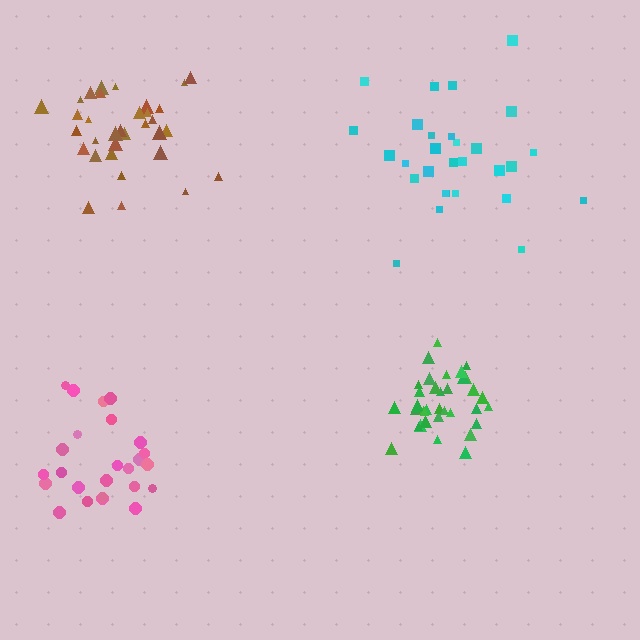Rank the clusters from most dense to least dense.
green, brown, pink, cyan.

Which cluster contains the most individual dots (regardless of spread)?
Green (35).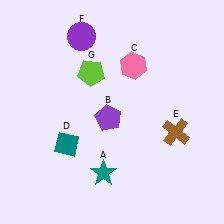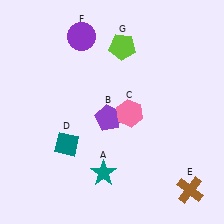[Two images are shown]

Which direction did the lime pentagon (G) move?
The lime pentagon (G) moved right.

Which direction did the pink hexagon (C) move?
The pink hexagon (C) moved down.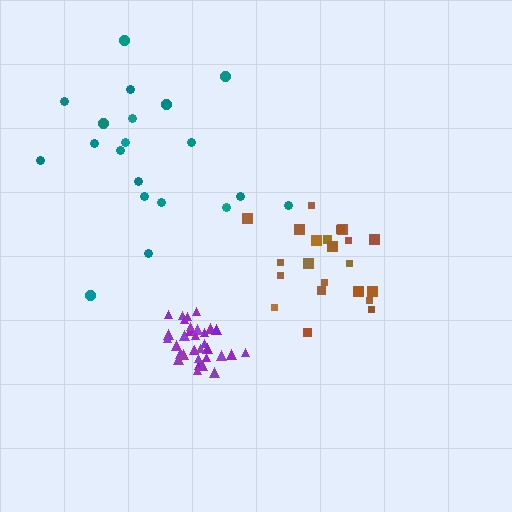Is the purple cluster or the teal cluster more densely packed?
Purple.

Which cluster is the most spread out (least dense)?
Teal.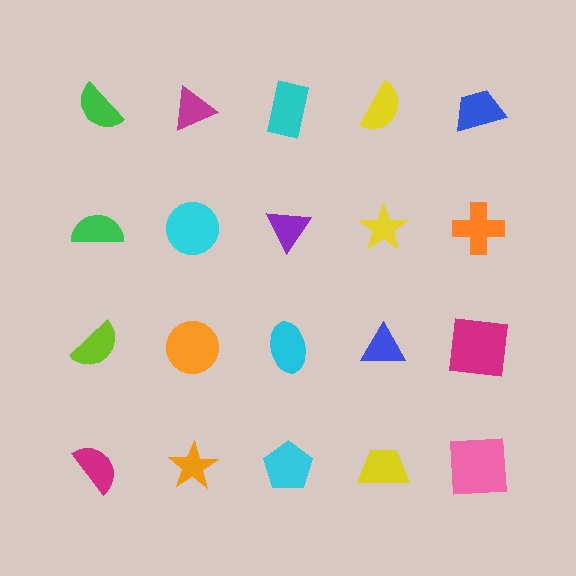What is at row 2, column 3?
A purple triangle.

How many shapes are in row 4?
5 shapes.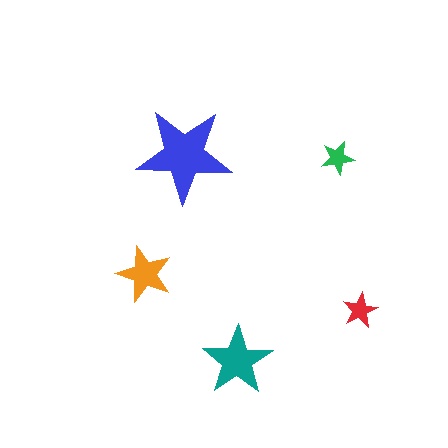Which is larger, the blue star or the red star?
The blue one.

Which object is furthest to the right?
The red star is rightmost.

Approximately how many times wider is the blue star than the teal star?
About 1.5 times wider.